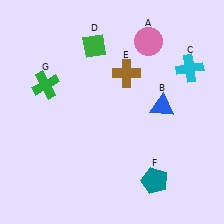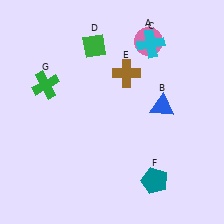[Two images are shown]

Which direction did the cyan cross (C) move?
The cyan cross (C) moved left.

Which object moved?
The cyan cross (C) moved left.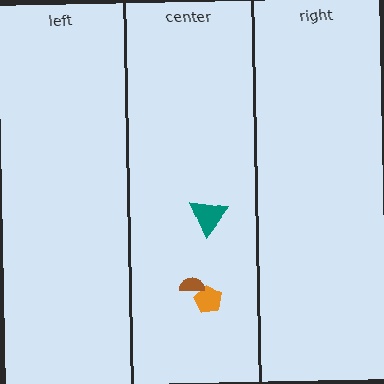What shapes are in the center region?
The teal triangle, the orange pentagon, the brown semicircle.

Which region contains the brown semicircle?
The center region.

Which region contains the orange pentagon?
The center region.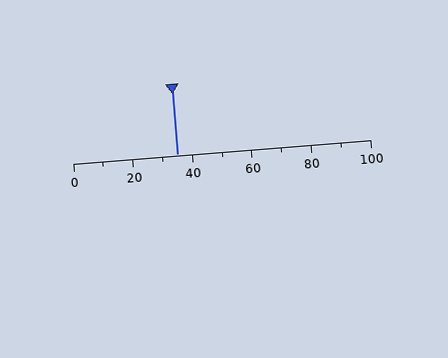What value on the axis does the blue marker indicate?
The marker indicates approximately 35.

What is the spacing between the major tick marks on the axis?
The major ticks are spaced 20 apart.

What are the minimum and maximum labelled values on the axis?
The axis runs from 0 to 100.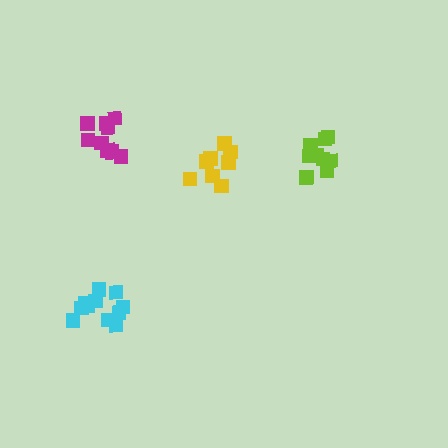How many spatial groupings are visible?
There are 4 spatial groupings.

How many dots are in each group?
Group 1: 8 dots, Group 2: 10 dots, Group 3: 11 dots, Group 4: 10 dots (39 total).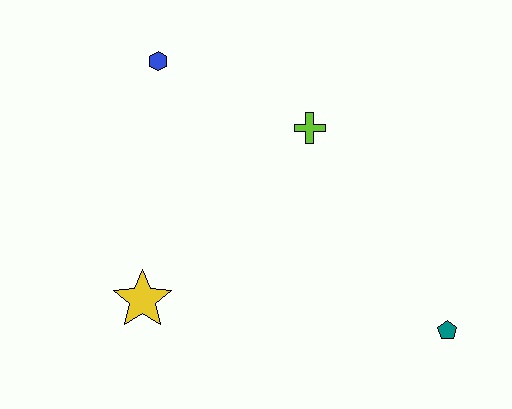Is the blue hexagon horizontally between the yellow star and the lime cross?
Yes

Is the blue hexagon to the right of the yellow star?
Yes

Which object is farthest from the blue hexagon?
The teal pentagon is farthest from the blue hexagon.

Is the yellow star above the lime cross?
No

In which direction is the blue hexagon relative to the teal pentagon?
The blue hexagon is to the left of the teal pentagon.